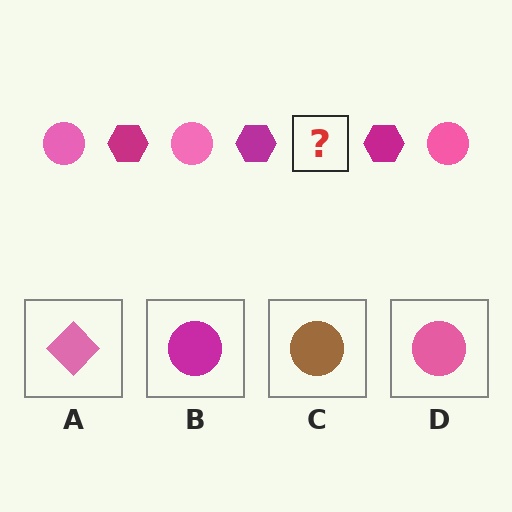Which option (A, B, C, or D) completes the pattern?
D.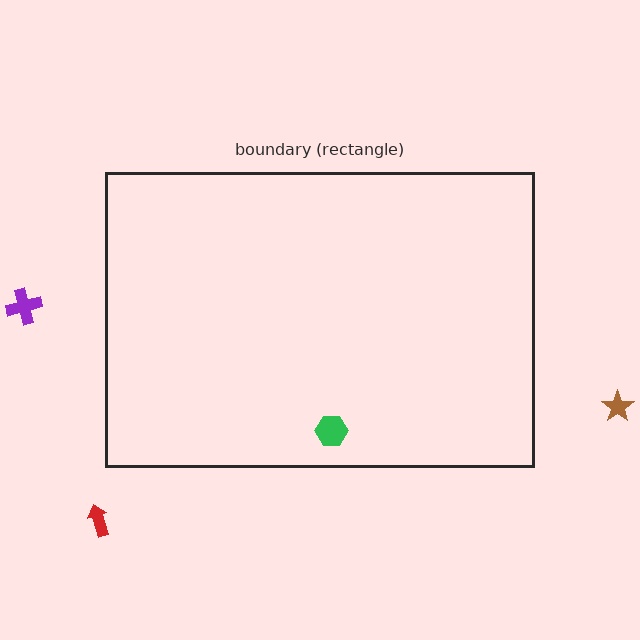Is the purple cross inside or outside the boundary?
Outside.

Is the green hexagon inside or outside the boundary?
Inside.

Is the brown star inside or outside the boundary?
Outside.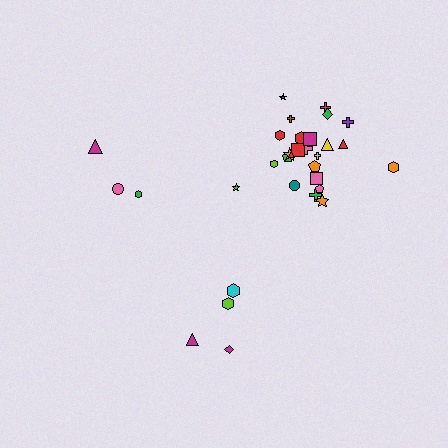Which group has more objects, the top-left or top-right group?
The top-right group.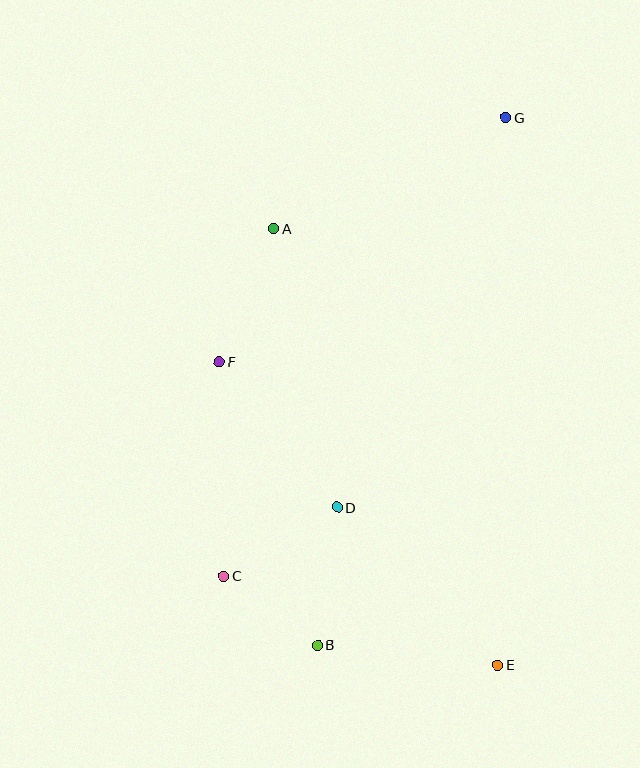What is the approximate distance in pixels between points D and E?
The distance between D and E is approximately 225 pixels.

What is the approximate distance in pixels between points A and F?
The distance between A and F is approximately 143 pixels.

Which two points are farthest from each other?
Points B and G are farthest from each other.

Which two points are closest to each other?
Points B and C are closest to each other.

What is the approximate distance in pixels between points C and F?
The distance between C and F is approximately 215 pixels.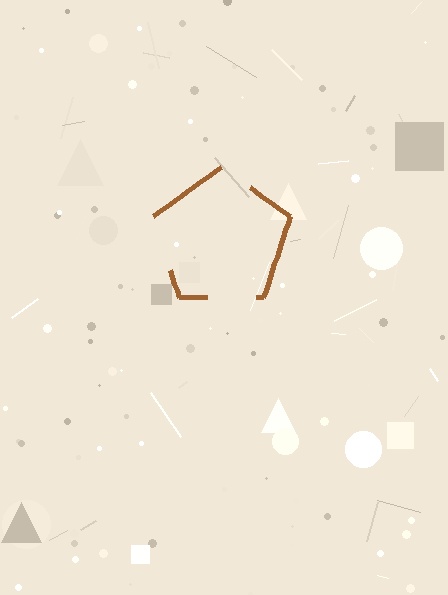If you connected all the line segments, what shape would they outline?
They would outline a pentagon.